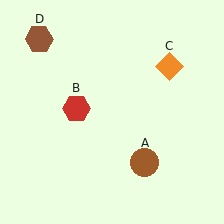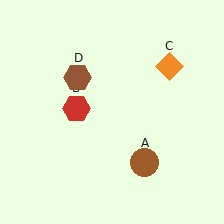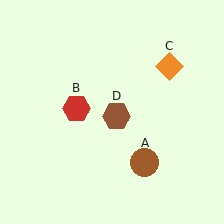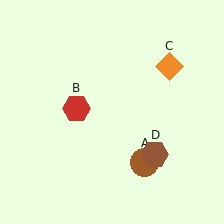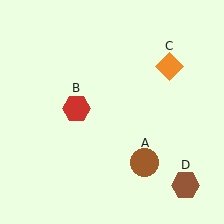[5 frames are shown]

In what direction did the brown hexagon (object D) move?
The brown hexagon (object D) moved down and to the right.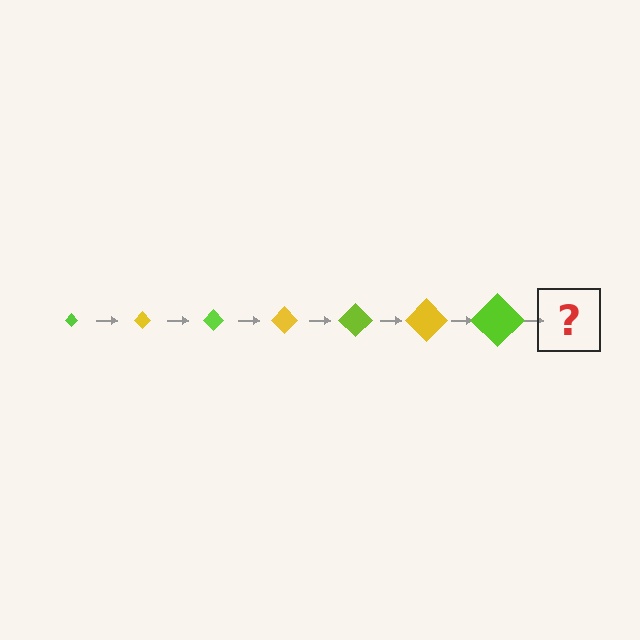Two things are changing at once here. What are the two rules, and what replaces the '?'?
The two rules are that the diamond grows larger each step and the color cycles through lime and yellow. The '?' should be a yellow diamond, larger than the previous one.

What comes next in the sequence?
The next element should be a yellow diamond, larger than the previous one.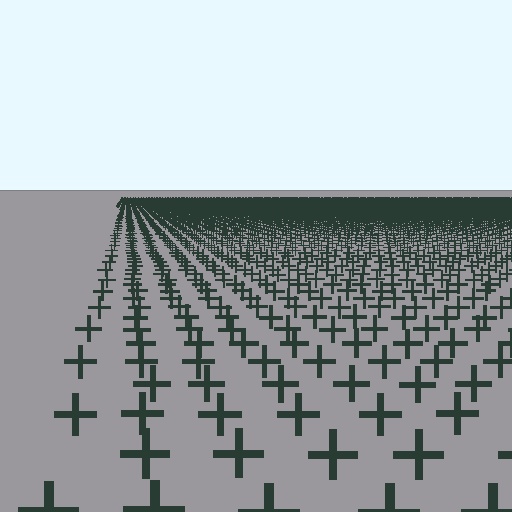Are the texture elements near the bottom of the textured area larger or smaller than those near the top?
Larger. Near the bottom, elements are closer to the viewer and appear at a bigger on-screen size.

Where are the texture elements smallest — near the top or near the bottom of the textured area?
Near the top.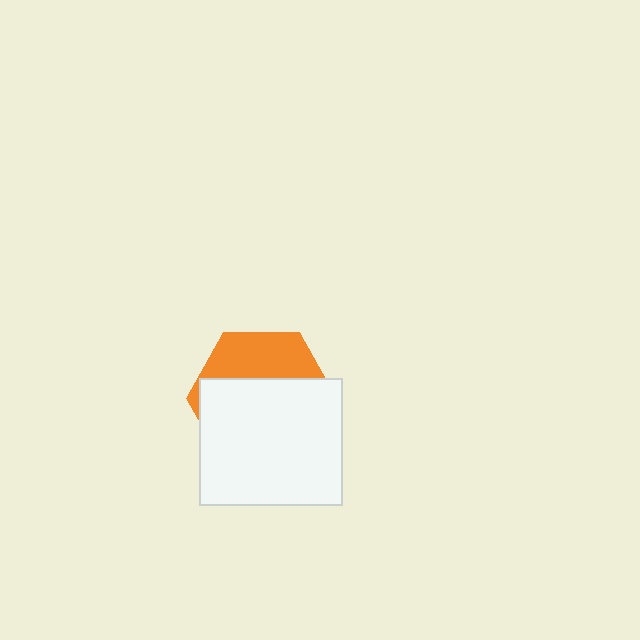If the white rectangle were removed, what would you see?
You would see the complete orange hexagon.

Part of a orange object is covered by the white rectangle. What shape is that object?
It is a hexagon.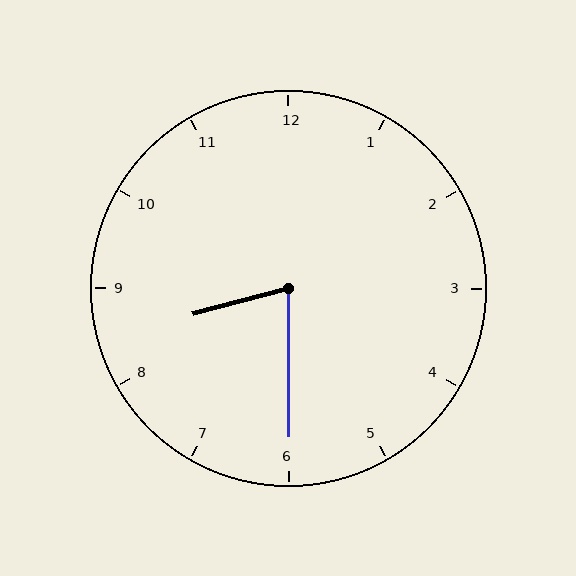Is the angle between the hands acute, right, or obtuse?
It is acute.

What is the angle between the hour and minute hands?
Approximately 75 degrees.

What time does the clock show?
8:30.